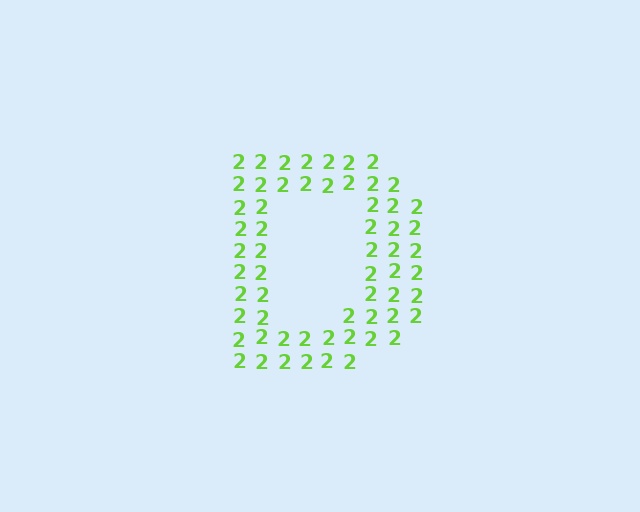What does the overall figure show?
The overall figure shows the letter D.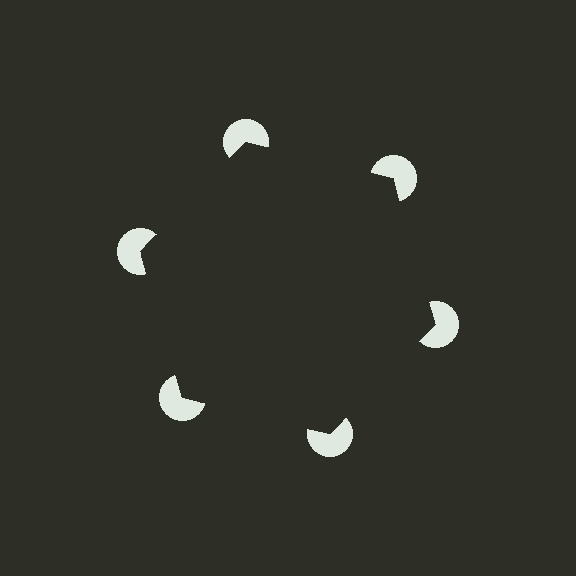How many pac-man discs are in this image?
There are 6 — one at each vertex of the illusory hexagon.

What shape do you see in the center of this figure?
An illusory hexagon — its edges are inferred from the aligned wedge cuts in the pac-man discs, not physically drawn.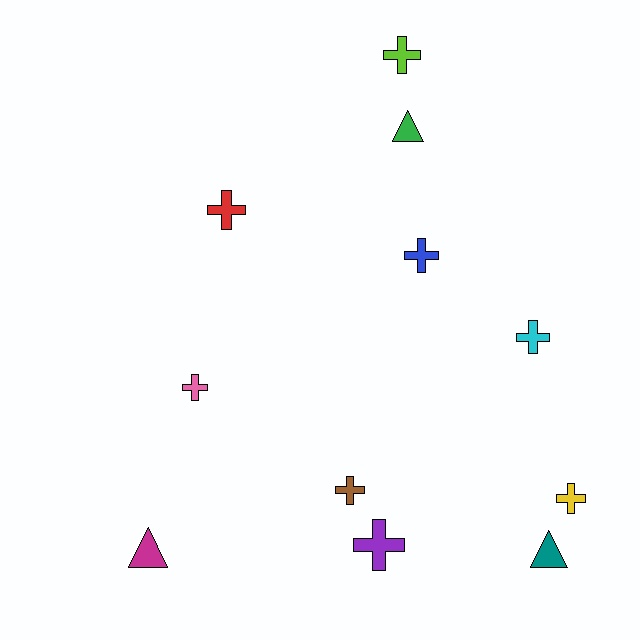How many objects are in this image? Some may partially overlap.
There are 11 objects.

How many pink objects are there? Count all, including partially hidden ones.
There is 1 pink object.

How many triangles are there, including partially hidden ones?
There are 3 triangles.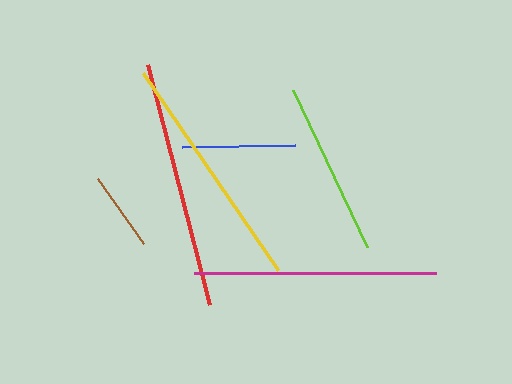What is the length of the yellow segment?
The yellow segment is approximately 239 pixels long.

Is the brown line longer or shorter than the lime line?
The lime line is longer than the brown line.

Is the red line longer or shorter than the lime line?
The red line is longer than the lime line.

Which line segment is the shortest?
The brown line is the shortest at approximately 79 pixels.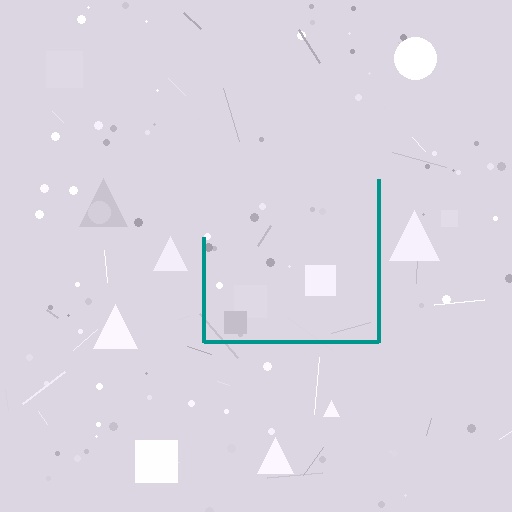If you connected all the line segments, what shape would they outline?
They would outline a square.